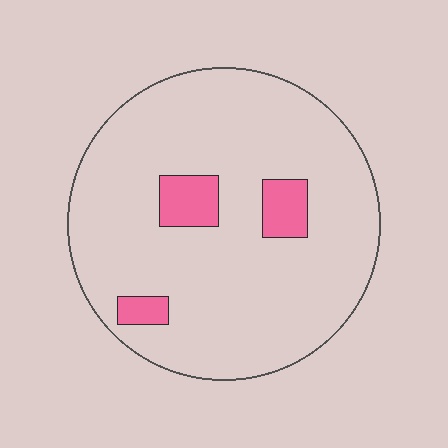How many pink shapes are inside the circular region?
3.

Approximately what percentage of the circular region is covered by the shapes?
Approximately 10%.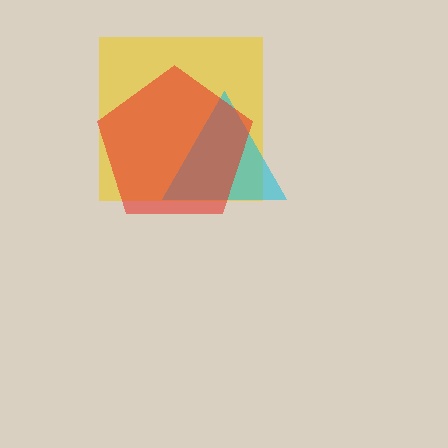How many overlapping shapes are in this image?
There are 3 overlapping shapes in the image.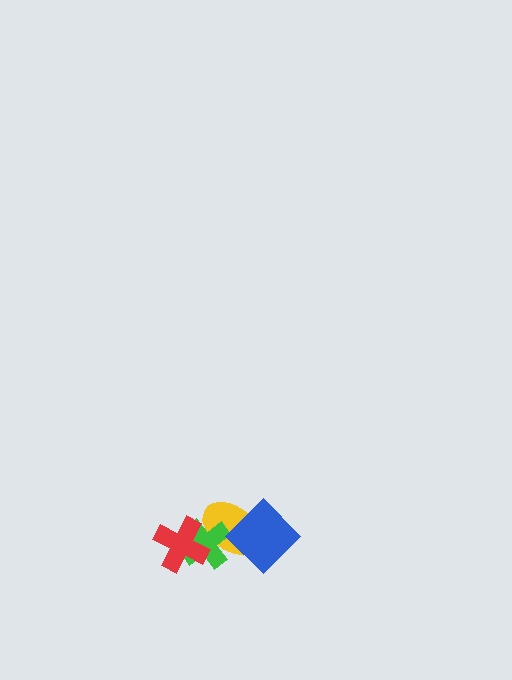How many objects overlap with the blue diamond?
1 object overlaps with the blue diamond.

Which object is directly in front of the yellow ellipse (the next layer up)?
The green cross is directly in front of the yellow ellipse.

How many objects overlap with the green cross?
2 objects overlap with the green cross.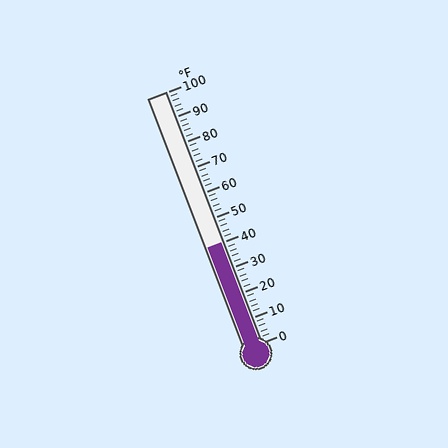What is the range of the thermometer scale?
The thermometer scale ranges from 0°F to 100°F.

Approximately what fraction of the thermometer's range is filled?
The thermometer is filled to approximately 40% of its range.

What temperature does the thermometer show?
The thermometer shows approximately 40°F.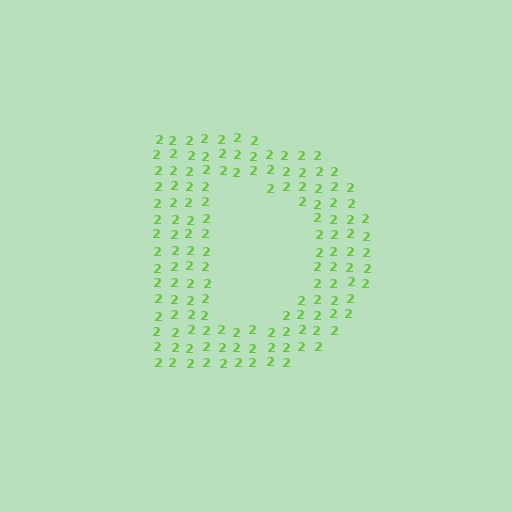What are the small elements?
The small elements are digit 2's.